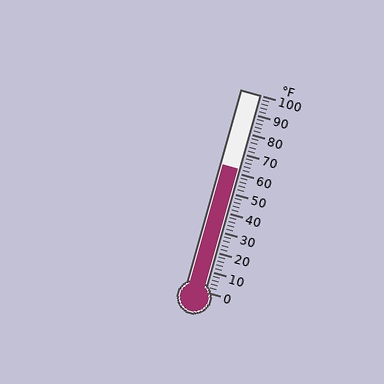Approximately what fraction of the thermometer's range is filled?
The thermometer is filled to approximately 60% of its range.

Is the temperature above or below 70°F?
The temperature is below 70°F.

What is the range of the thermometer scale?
The thermometer scale ranges from 0°F to 100°F.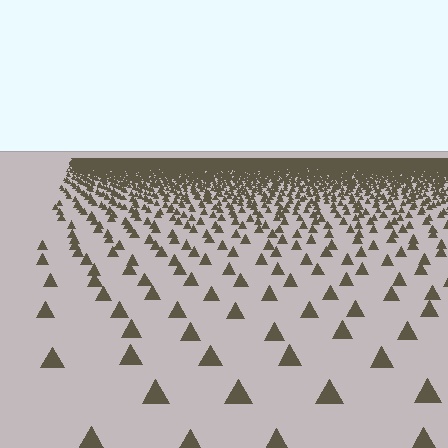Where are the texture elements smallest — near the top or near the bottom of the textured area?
Near the top.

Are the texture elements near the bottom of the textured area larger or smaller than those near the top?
Larger. Near the bottom, elements are closer to the viewer and appear at a bigger on-screen size.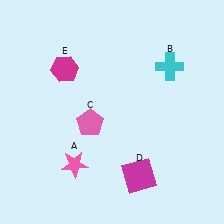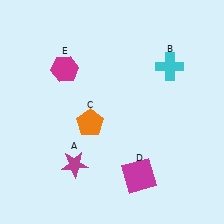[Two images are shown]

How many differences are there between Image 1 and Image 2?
There are 2 differences between the two images.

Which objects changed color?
A changed from pink to magenta. C changed from pink to orange.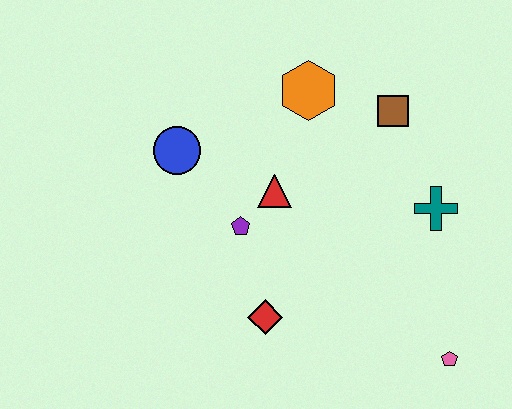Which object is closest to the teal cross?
The brown square is closest to the teal cross.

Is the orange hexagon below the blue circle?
No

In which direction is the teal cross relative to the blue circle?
The teal cross is to the right of the blue circle.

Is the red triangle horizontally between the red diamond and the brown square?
Yes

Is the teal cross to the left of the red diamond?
No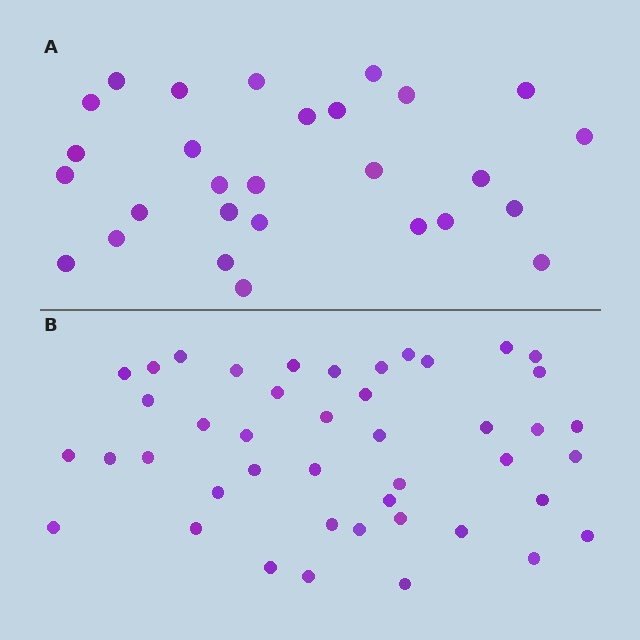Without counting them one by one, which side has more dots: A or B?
Region B (the bottom region) has more dots.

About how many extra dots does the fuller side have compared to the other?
Region B has approximately 15 more dots than region A.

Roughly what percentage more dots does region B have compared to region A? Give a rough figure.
About 55% more.